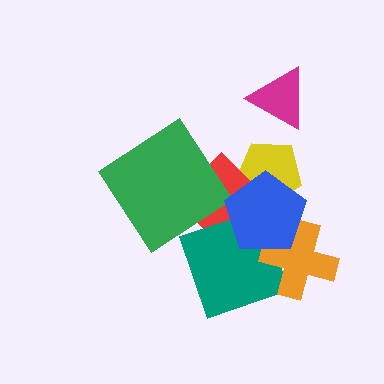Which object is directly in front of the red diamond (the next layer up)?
The teal square is directly in front of the red diamond.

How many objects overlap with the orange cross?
2 objects overlap with the orange cross.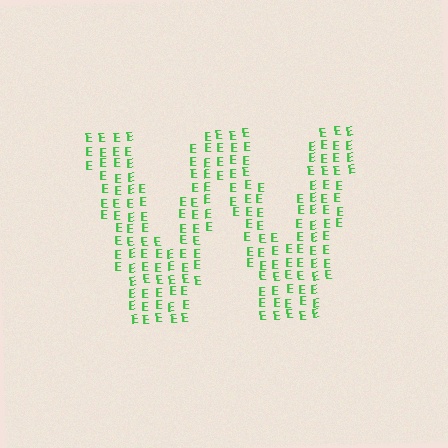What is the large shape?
The large shape is the letter W.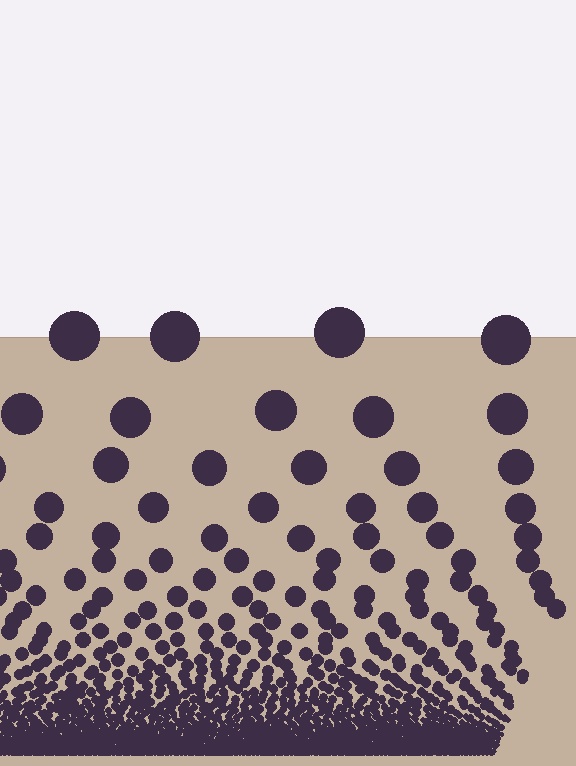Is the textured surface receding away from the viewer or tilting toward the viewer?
The surface appears to tilt toward the viewer. Texture elements get larger and sparser toward the top.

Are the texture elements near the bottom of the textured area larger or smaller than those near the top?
Smaller. The gradient is inverted — elements near the bottom are smaller and denser.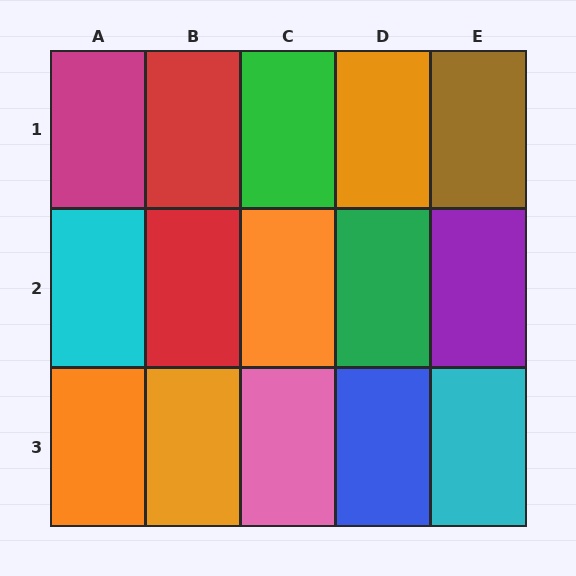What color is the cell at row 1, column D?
Orange.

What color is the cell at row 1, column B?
Red.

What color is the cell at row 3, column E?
Cyan.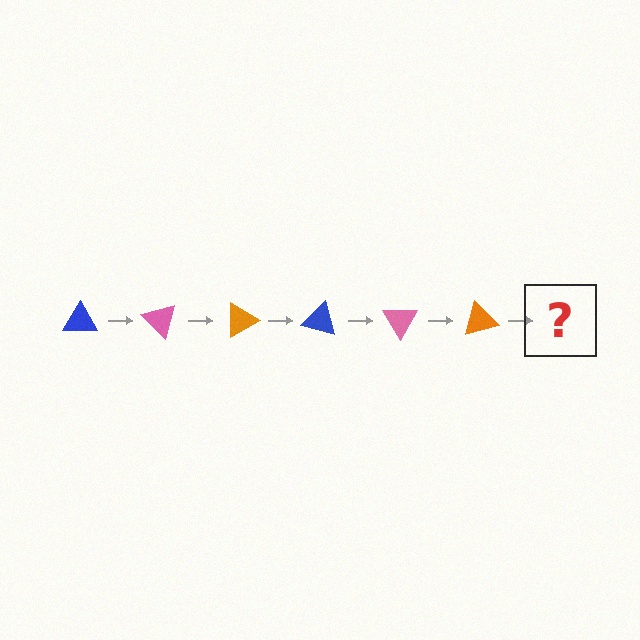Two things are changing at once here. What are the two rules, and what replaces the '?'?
The two rules are that it rotates 45 degrees each step and the color cycles through blue, pink, and orange. The '?' should be a blue triangle, rotated 270 degrees from the start.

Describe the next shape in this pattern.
It should be a blue triangle, rotated 270 degrees from the start.